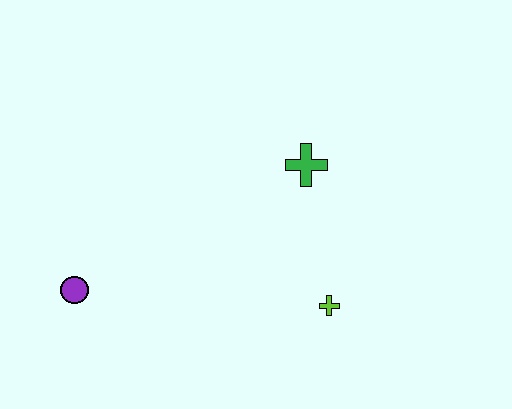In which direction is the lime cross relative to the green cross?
The lime cross is below the green cross.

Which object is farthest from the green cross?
The purple circle is farthest from the green cross.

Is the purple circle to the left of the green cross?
Yes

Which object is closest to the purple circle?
The lime cross is closest to the purple circle.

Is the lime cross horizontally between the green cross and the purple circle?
No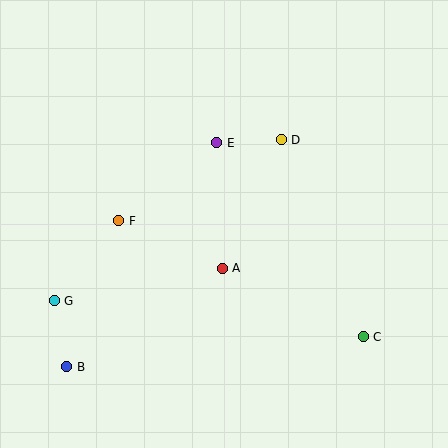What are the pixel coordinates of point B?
Point B is at (67, 367).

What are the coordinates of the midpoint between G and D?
The midpoint between G and D is at (168, 220).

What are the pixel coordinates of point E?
Point E is at (217, 143).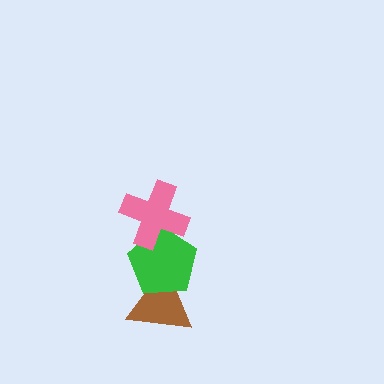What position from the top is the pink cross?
The pink cross is 1st from the top.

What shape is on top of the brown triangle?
The green pentagon is on top of the brown triangle.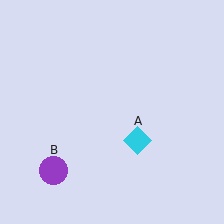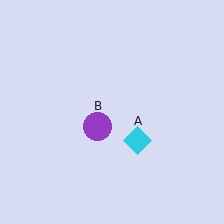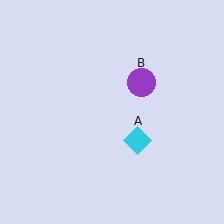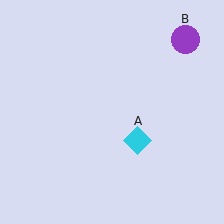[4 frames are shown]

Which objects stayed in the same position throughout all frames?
Cyan diamond (object A) remained stationary.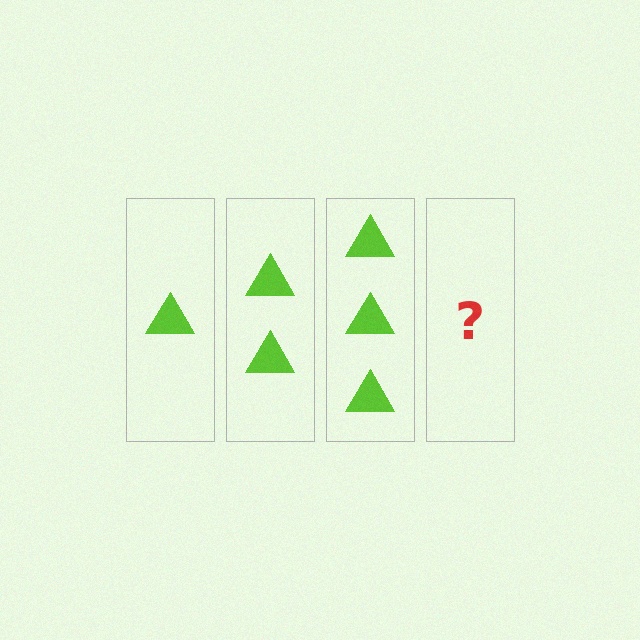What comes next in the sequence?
The next element should be 4 triangles.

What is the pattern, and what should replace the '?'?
The pattern is that each step adds one more triangle. The '?' should be 4 triangles.